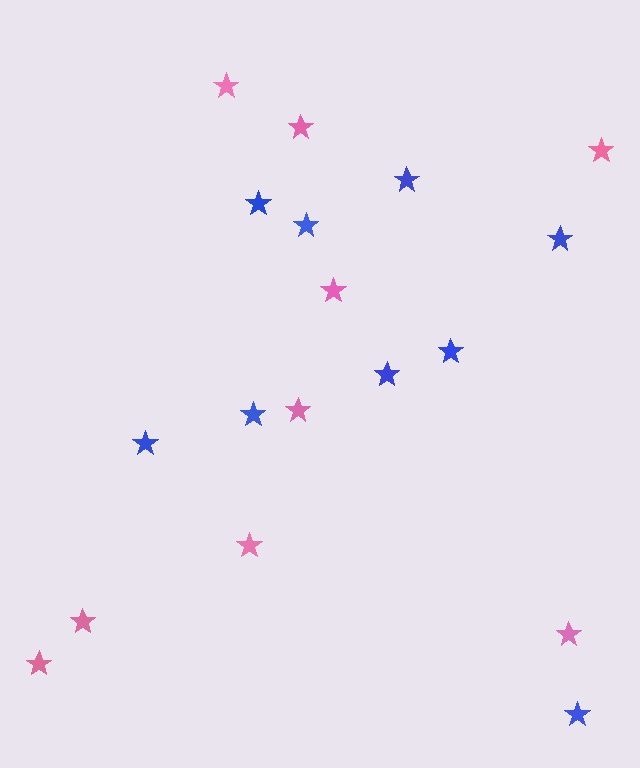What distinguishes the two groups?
There are 2 groups: one group of blue stars (9) and one group of pink stars (9).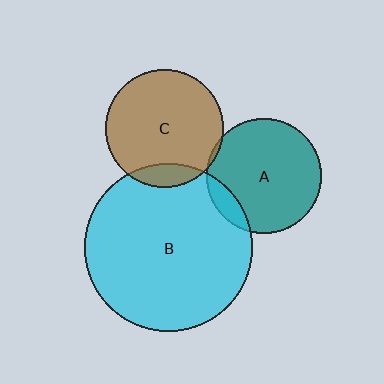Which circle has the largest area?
Circle B (cyan).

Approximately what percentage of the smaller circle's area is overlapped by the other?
Approximately 5%.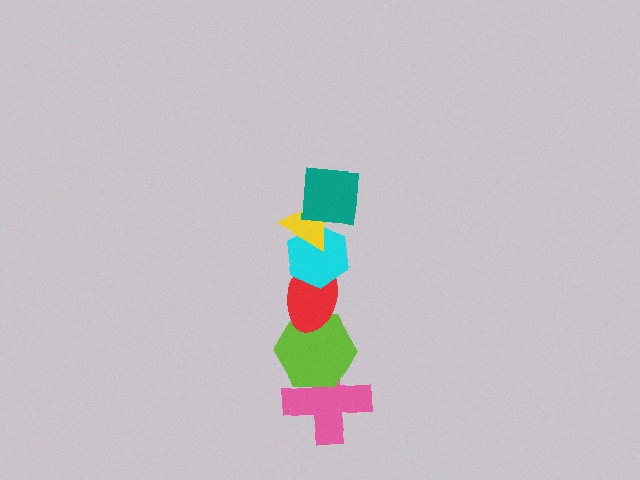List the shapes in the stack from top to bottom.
From top to bottom: the teal square, the yellow triangle, the cyan hexagon, the red ellipse, the lime hexagon, the pink cross.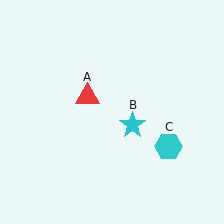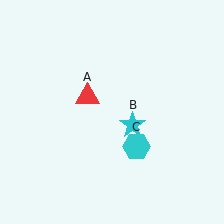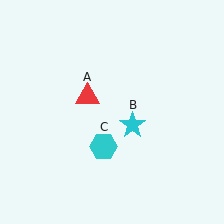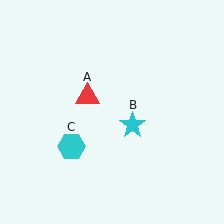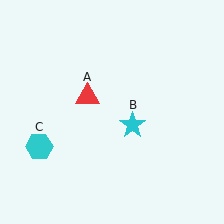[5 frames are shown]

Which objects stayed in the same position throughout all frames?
Red triangle (object A) and cyan star (object B) remained stationary.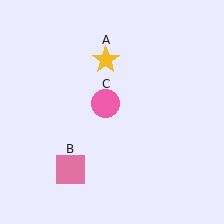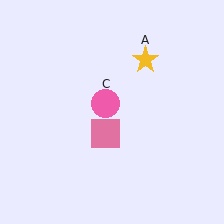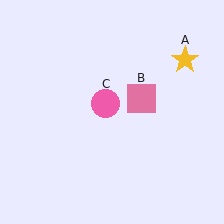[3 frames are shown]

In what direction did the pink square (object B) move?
The pink square (object B) moved up and to the right.